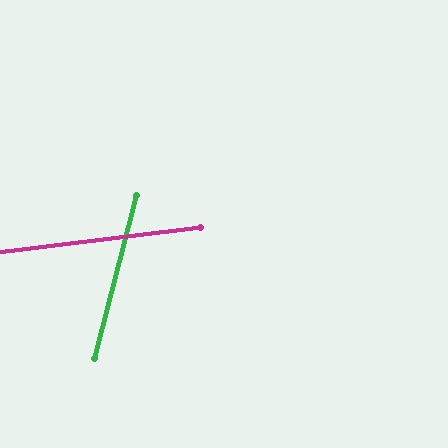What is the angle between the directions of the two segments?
Approximately 69 degrees.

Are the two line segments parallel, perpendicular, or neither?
Neither parallel nor perpendicular — they differ by about 69°.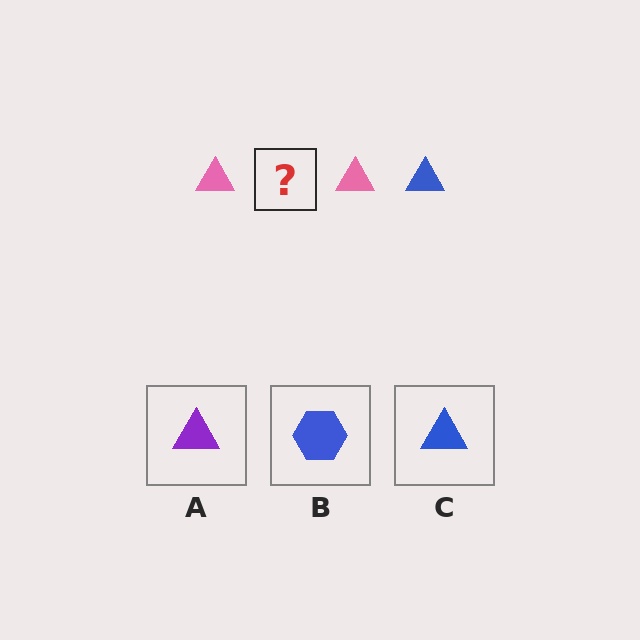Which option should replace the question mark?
Option C.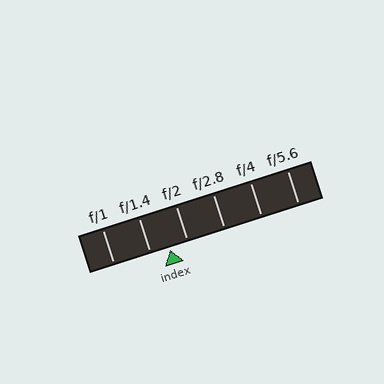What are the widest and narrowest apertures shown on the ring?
The widest aperture shown is f/1 and the narrowest is f/5.6.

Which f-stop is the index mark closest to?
The index mark is closest to f/2.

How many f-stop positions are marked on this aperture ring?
There are 6 f-stop positions marked.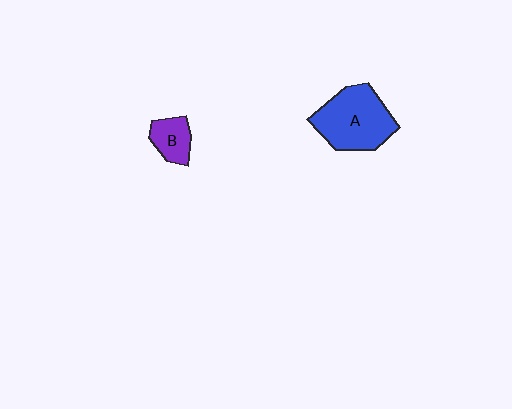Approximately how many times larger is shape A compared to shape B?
Approximately 2.6 times.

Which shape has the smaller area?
Shape B (purple).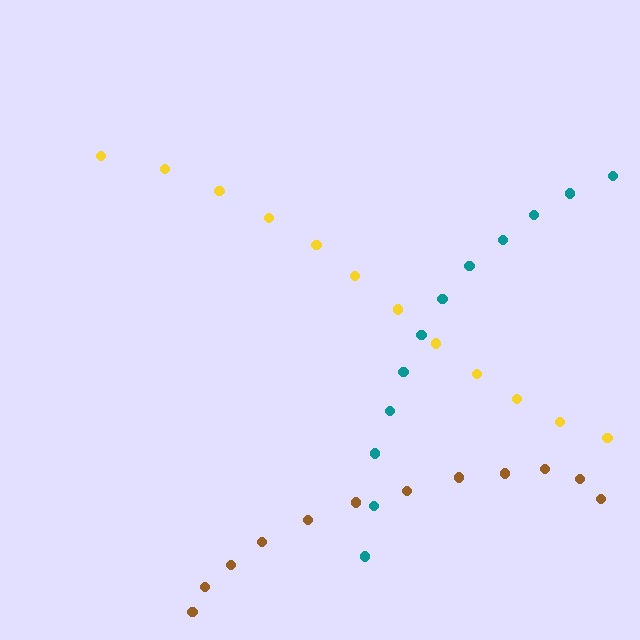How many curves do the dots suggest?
There are 3 distinct paths.